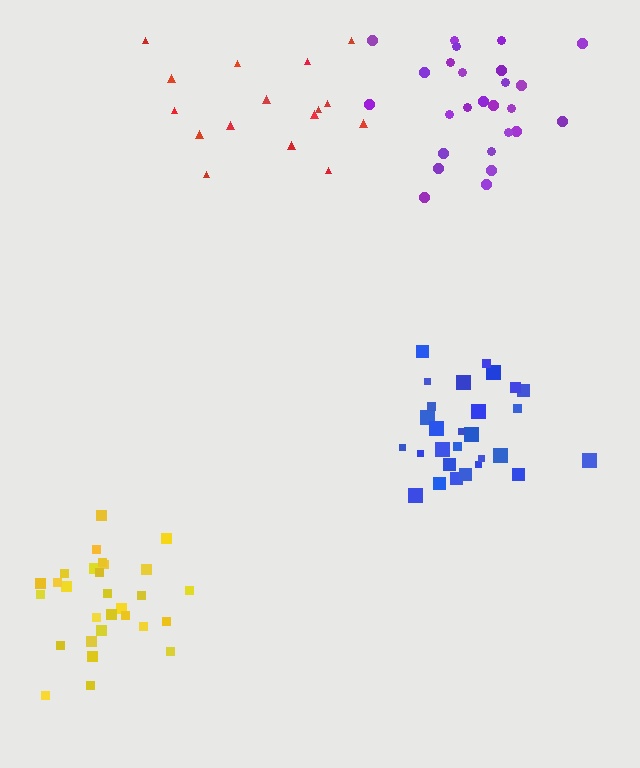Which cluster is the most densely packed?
Blue.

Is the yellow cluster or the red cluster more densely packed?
Yellow.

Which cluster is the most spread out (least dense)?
Red.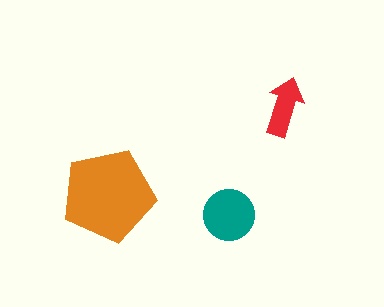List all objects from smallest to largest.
The red arrow, the teal circle, the orange pentagon.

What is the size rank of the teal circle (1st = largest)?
2nd.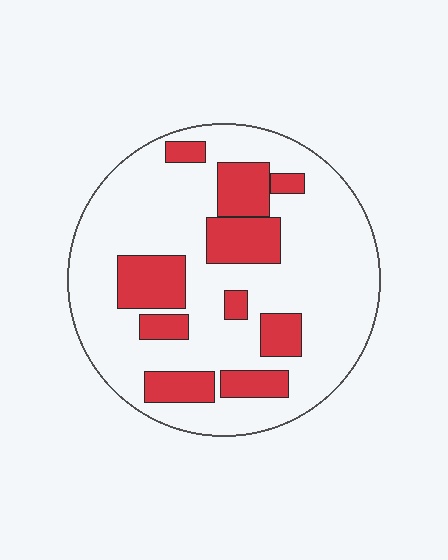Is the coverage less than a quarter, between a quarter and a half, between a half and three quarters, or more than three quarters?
Between a quarter and a half.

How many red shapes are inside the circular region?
10.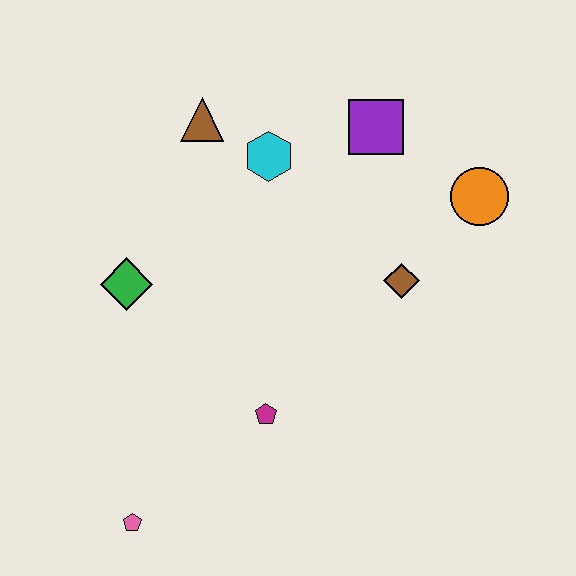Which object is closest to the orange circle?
The brown diamond is closest to the orange circle.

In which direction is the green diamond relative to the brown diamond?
The green diamond is to the left of the brown diamond.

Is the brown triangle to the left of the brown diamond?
Yes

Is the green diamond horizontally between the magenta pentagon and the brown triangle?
No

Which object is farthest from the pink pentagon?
The orange circle is farthest from the pink pentagon.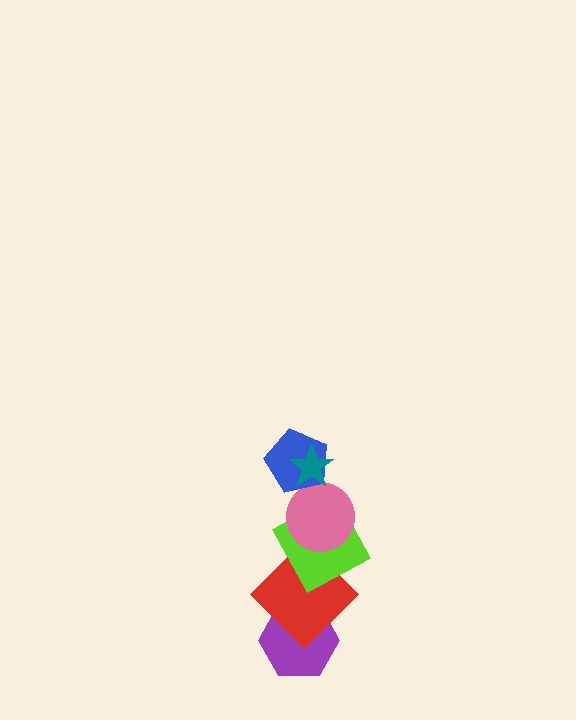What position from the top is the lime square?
The lime square is 4th from the top.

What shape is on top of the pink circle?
The blue pentagon is on top of the pink circle.